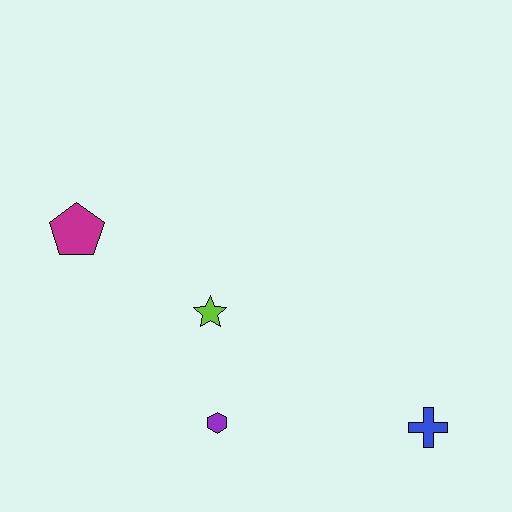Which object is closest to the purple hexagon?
The lime star is closest to the purple hexagon.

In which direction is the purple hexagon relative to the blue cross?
The purple hexagon is to the left of the blue cross.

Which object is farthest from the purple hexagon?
The magenta pentagon is farthest from the purple hexagon.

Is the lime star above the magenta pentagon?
No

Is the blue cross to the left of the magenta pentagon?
No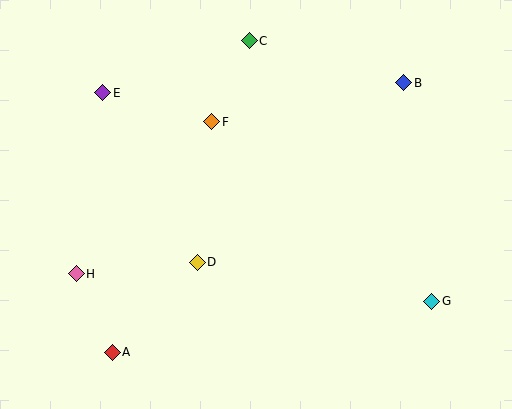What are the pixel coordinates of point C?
Point C is at (249, 41).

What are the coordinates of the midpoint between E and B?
The midpoint between E and B is at (253, 88).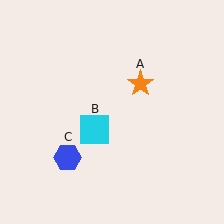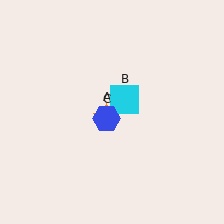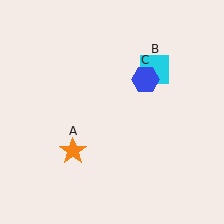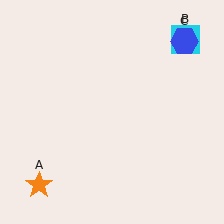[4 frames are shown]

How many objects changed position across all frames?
3 objects changed position: orange star (object A), cyan square (object B), blue hexagon (object C).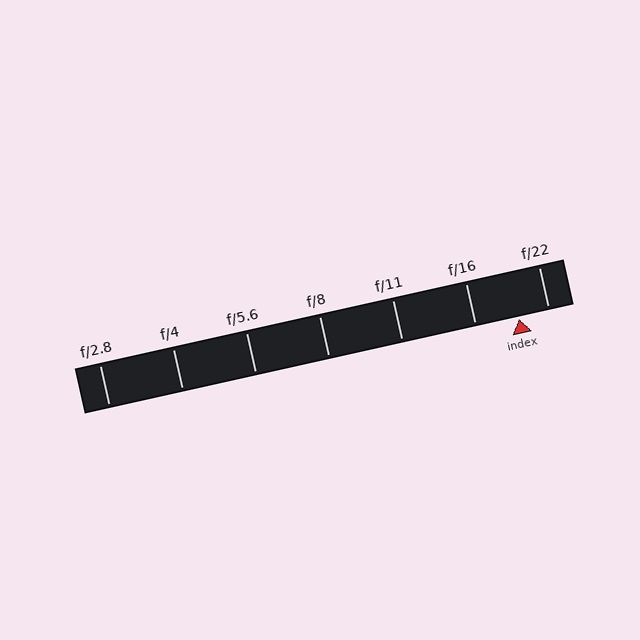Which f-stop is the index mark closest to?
The index mark is closest to f/22.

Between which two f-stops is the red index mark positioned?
The index mark is between f/16 and f/22.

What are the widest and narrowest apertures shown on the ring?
The widest aperture shown is f/2.8 and the narrowest is f/22.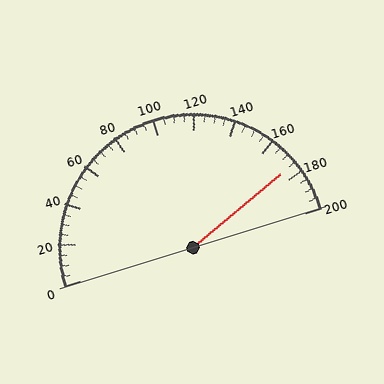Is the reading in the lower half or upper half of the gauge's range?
The reading is in the upper half of the range (0 to 200).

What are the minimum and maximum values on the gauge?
The gauge ranges from 0 to 200.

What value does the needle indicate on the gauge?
The needle indicates approximately 175.